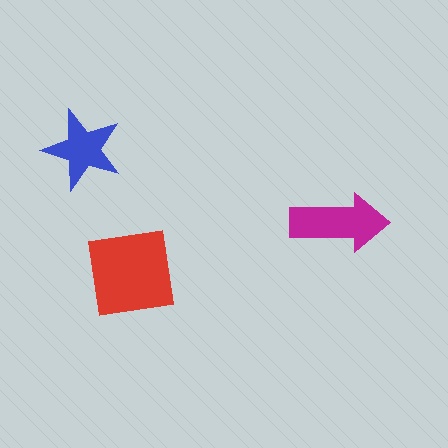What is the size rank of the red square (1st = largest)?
1st.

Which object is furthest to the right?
The magenta arrow is rightmost.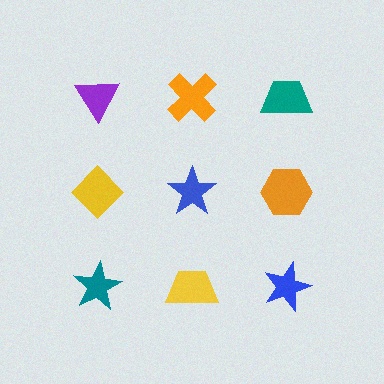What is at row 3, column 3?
A blue star.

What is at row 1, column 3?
A teal trapezoid.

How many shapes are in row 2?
3 shapes.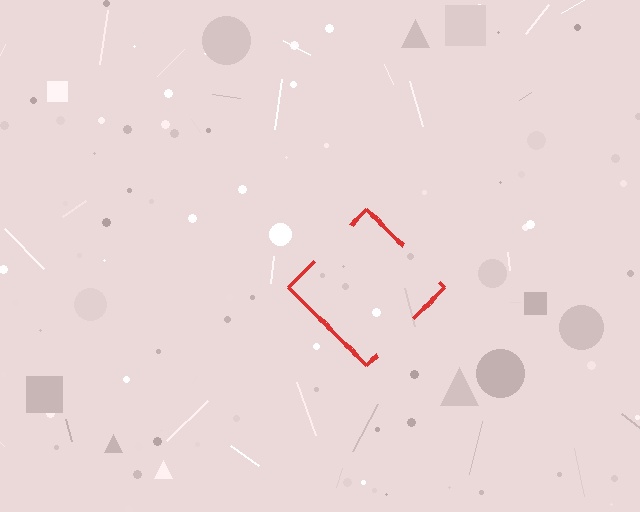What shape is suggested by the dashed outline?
The dashed outline suggests a diamond.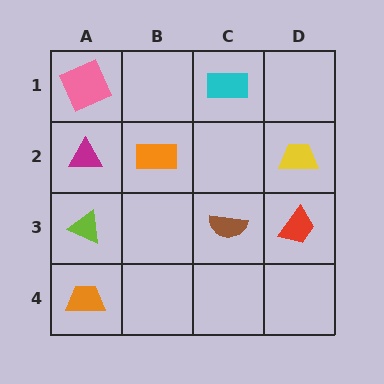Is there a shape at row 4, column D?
No, that cell is empty.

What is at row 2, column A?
A magenta triangle.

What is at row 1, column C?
A cyan rectangle.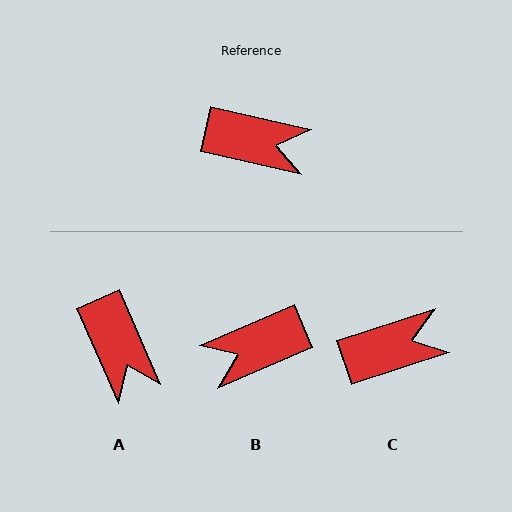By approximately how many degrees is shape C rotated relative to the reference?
Approximately 31 degrees counter-clockwise.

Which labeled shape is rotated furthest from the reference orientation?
B, about 144 degrees away.